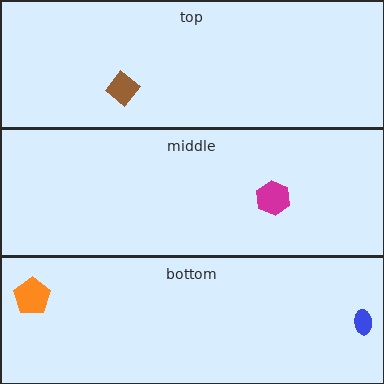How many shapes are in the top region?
1.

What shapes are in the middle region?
The magenta hexagon.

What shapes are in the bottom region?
The blue ellipse, the orange pentagon.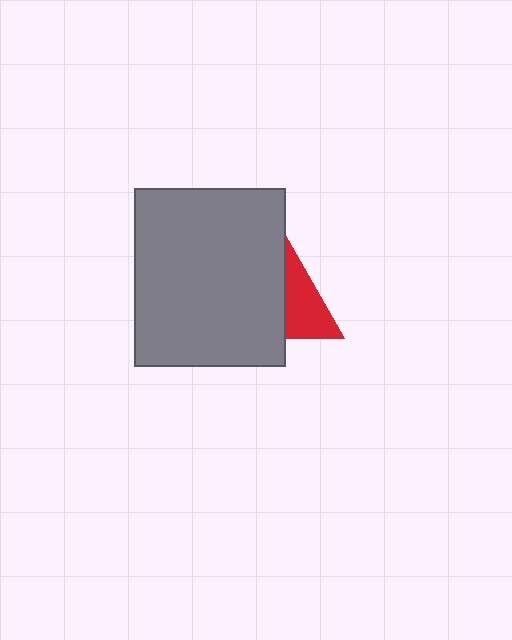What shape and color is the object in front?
The object in front is a gray rectangle.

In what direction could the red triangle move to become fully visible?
The red triangle could move right. That would shift it out from behind the gray rectangle entirely.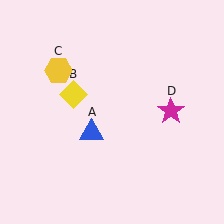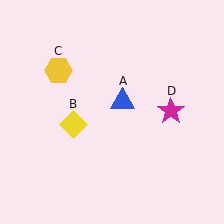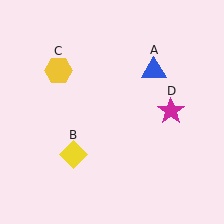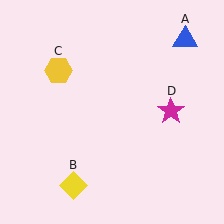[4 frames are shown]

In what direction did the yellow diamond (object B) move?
The yellow diamond (object B) moved down.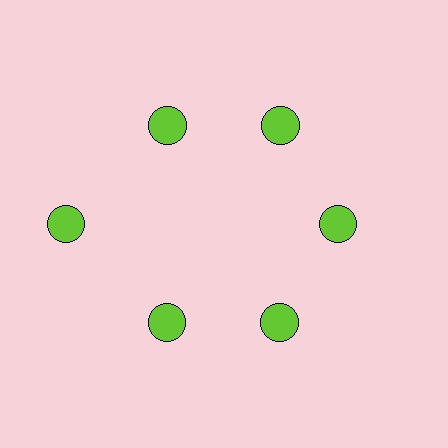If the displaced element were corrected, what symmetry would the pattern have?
It would have 6-fold rotational symmetry — the pattern would map onto itself every 60 degrees.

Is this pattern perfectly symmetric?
No. The 6 lime circles are arranged in a ring, but one element near the 9 o'clock position is pushed outward from the center, breaking the 6-fold rotational symmetry.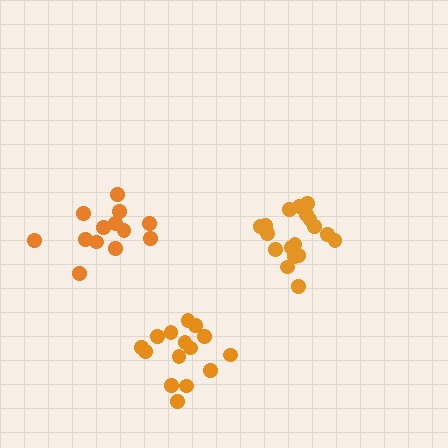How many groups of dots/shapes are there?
There are 3 groups.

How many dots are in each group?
Group 1: 15 dots, Group 2: 18 dots, Group 3: 13 dots (46 total).